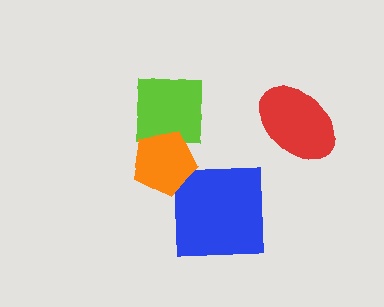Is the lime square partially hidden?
Yes, it is partially covered by another shape.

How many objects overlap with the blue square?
0 objects overlap with the blue square.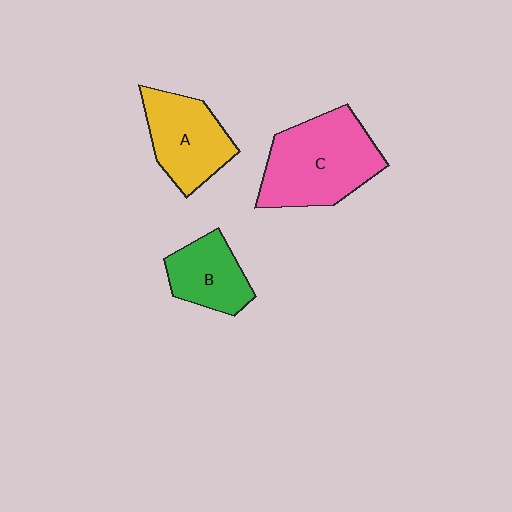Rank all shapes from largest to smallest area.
From largest to smallest: C (pink), A (yellow), B (green).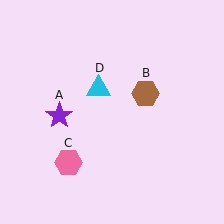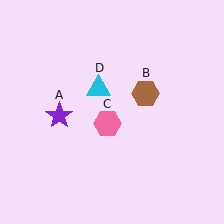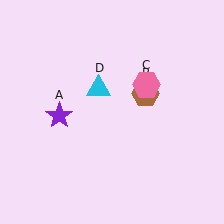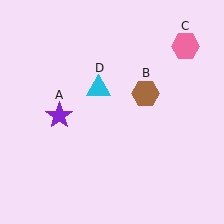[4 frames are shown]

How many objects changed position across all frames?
1 object changed position: pink hexagon (object C).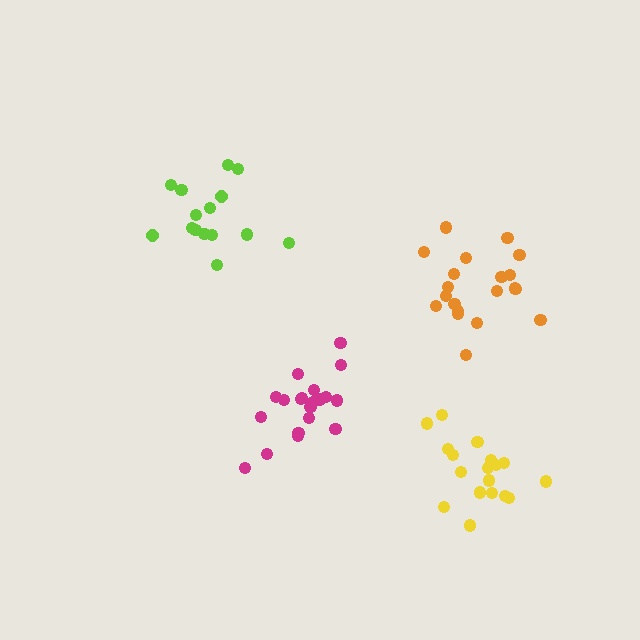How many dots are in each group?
Group 1: 20 dots, Group 2: 15 dots, Group 3: 20 dots, Group 4: 19 dots (74 total).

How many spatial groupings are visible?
There are 4 spatial groupings.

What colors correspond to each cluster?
The clusters are colored: magenta, lime, orange, yellow.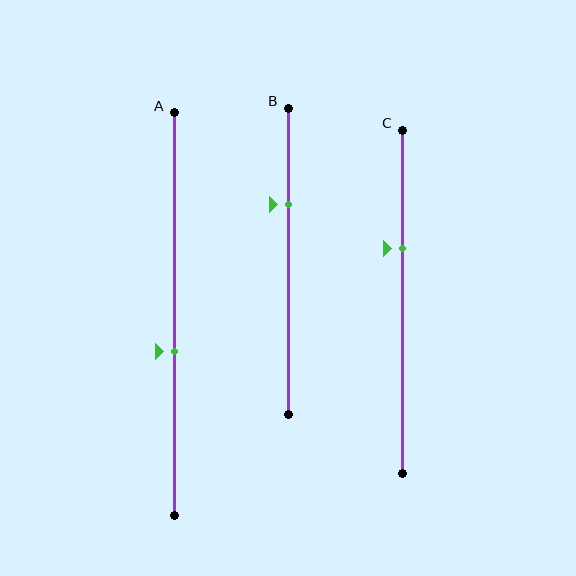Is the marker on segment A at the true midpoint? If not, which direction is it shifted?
No, the marker on segment A is shifted downward by about 9% of the segment length.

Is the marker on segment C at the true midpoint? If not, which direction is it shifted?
No, the marker on segment C is shifted upward by about 16% of the segment length.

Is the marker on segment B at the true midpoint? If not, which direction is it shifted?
No, the marker on segment B is shifted upward by about 19% of the segment length.